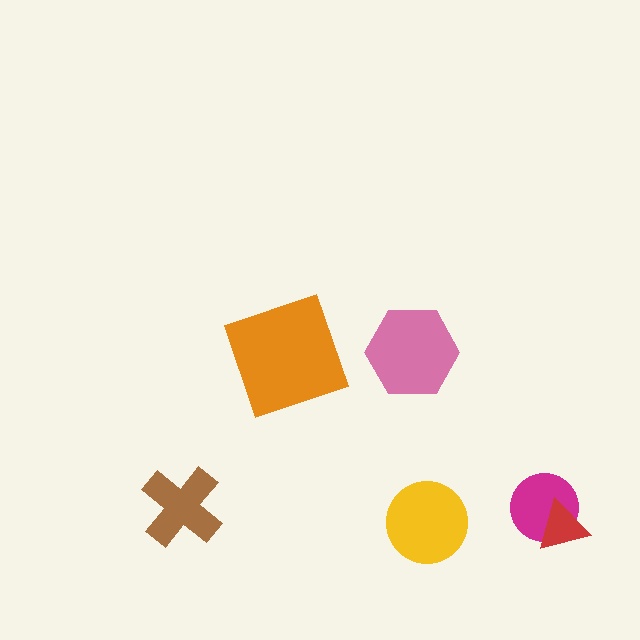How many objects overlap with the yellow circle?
0 objects overlap with the yellow circle.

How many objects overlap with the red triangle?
1 object overlaps with the red triangle.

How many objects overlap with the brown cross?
0 objects overlap with the brown cross.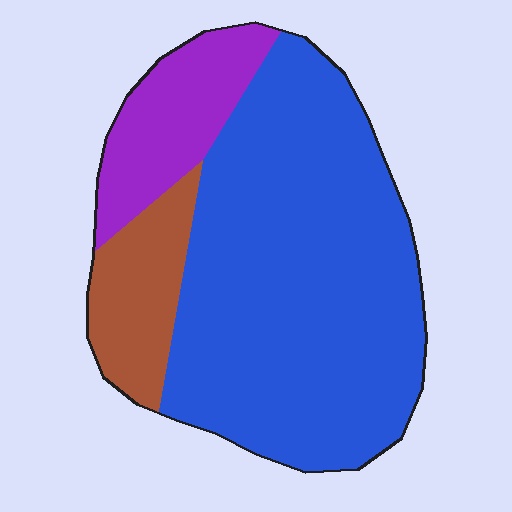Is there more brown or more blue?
Blue.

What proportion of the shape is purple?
Purple takes up about one sixth (1/6) of the shape.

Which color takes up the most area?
Blue, at roughly 70%.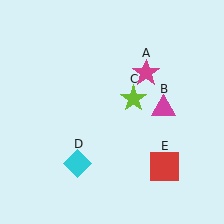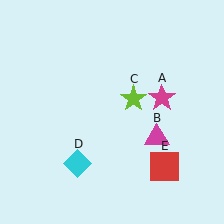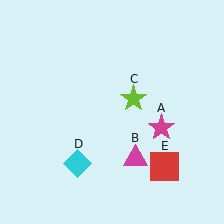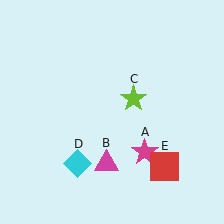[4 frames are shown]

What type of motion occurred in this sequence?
The magenta star (object A), magenta triangle (object B) rotated clockwise around the center of the scene.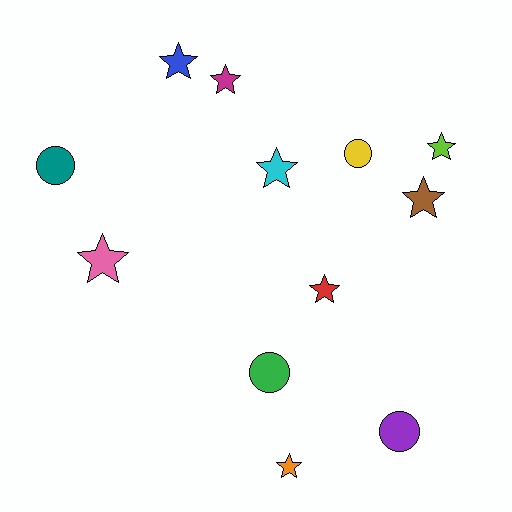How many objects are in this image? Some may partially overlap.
There are 12 objects.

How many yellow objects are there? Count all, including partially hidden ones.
There is 1 yellow object.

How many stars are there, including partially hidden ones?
There are 8 stars.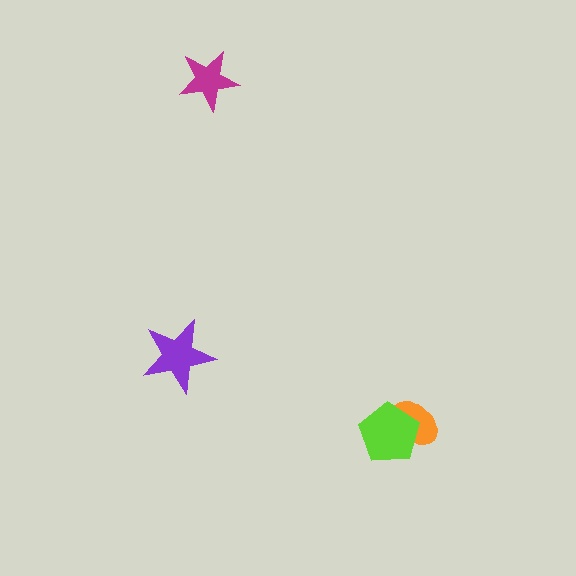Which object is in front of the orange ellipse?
The lime pentagon is in front of the orange ellipse.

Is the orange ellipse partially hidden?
Yes, it is partially covered by another shape.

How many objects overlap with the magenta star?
0 objects overlap with the magenta star.